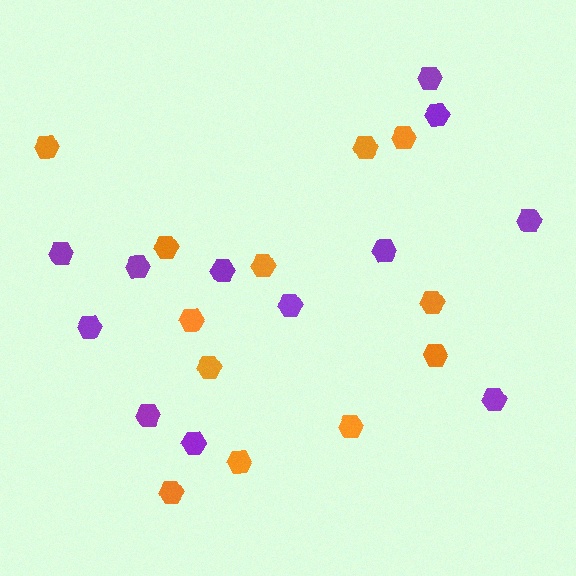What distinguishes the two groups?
There are 2 groups: one group of orange hexagons (12) and one group of purple hexagons (12).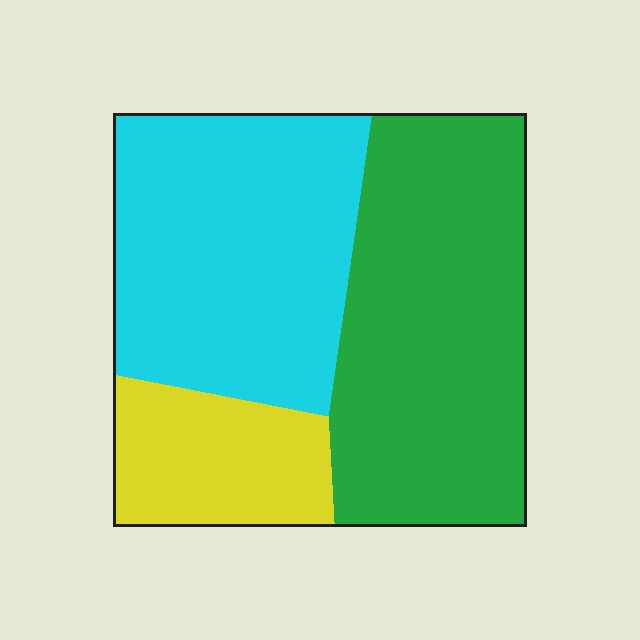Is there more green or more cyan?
Green.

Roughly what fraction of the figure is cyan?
Cyan takes up about two fifths (2/5) of the figure.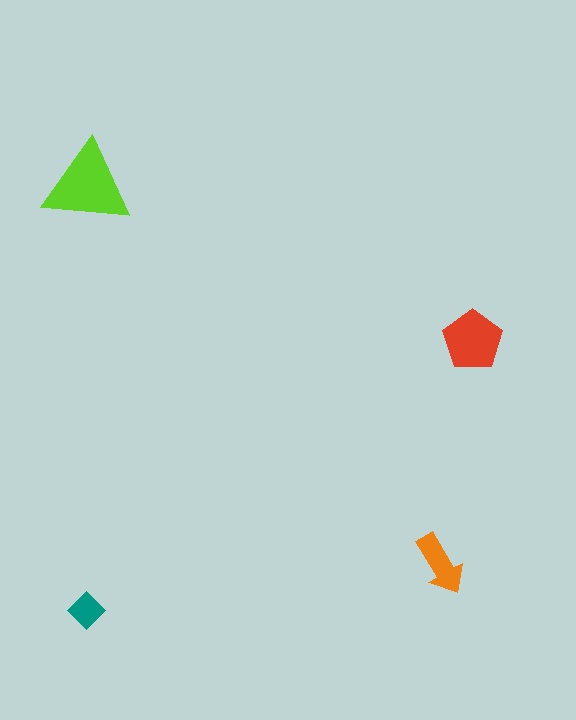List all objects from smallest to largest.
The teal diamond, the orange arrow, the red pentagon, the lime triangle.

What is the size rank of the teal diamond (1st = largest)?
4th.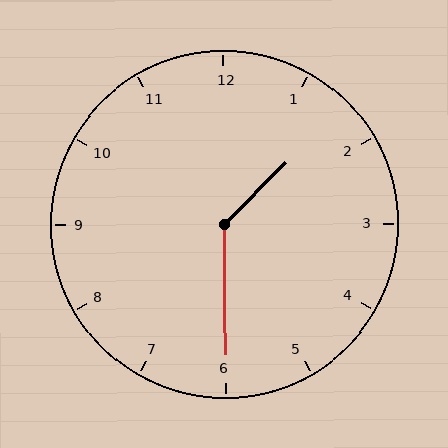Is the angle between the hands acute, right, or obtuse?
It is obtuse.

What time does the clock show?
1:30.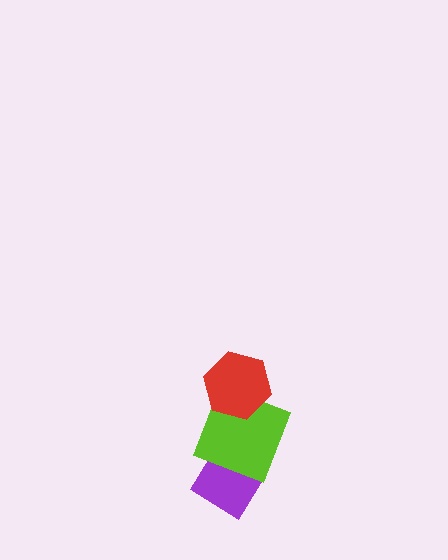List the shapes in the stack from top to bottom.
From top to bottom: the red hexagon, the lime square, the purple diamond.